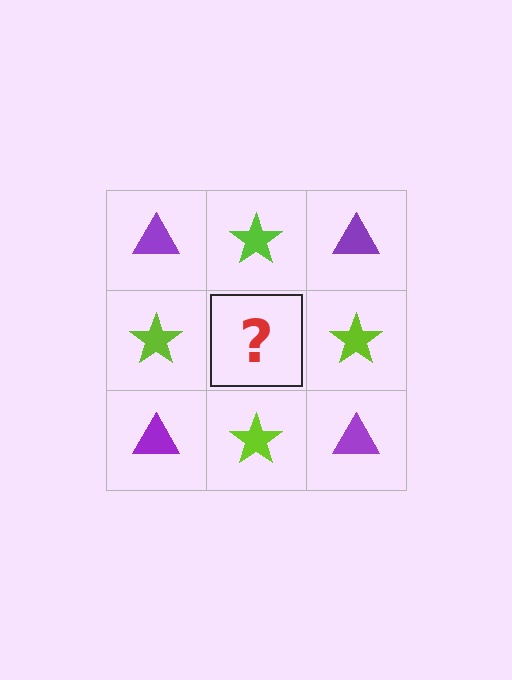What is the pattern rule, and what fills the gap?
The rule is that it alternates purple triangle and lime star in a checkerboard pattern. The gap should be filled with a purple triangle.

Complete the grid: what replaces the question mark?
The question mark should be replaced with a purple triangle.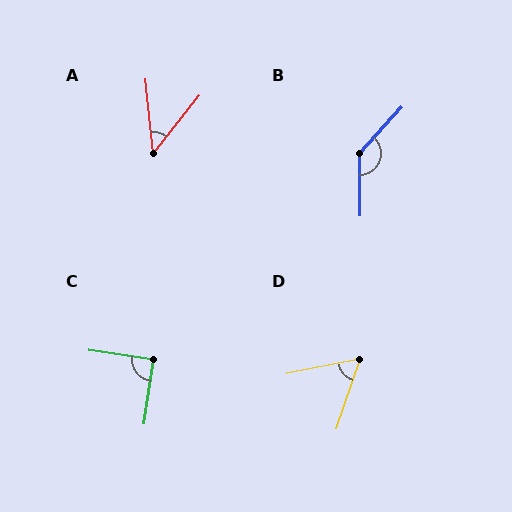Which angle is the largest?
B, at approximately 137 degrees.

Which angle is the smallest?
A, at approximately 44 degrees.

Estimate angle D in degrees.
Approximately 60 degrees.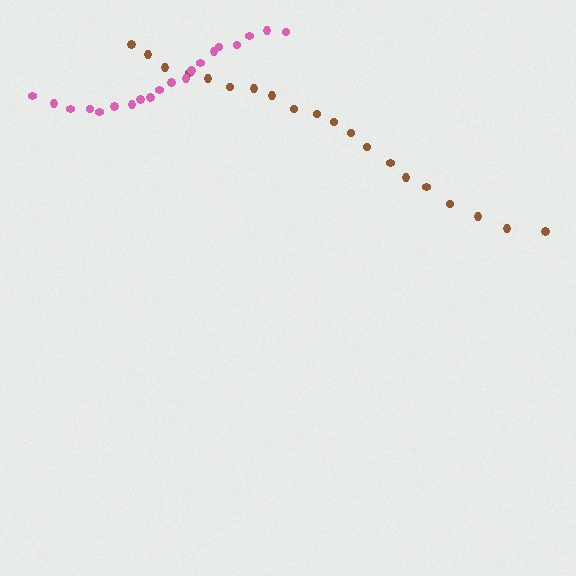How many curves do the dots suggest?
There are 2 distinct paths.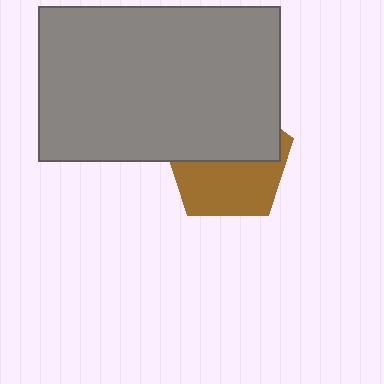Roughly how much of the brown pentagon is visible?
About half of it is visible (roughly 49%).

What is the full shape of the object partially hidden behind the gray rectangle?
The partially hidden object is a brown pentagon.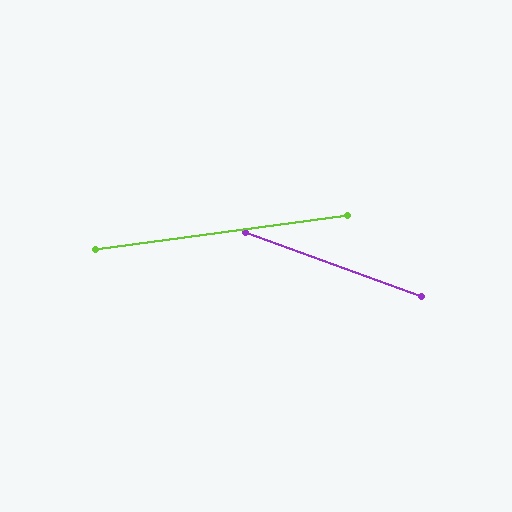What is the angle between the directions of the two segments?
Approximately 28 degrees.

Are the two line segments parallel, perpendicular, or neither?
Neither parallel nor perpendicular — they differ by about 28°.